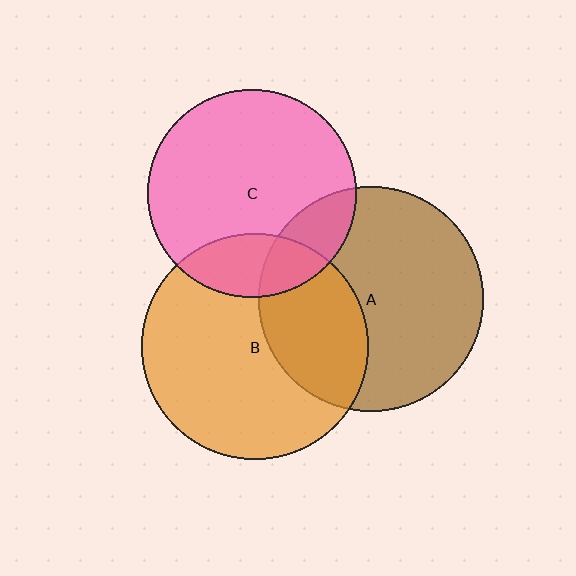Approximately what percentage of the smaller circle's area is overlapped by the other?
Approximately 35%.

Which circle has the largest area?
Circle B (orange).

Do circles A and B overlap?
Yes.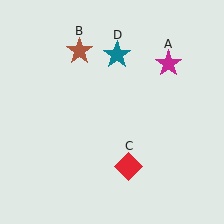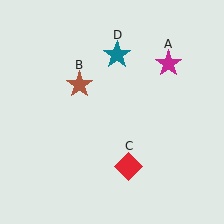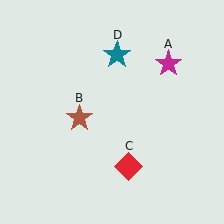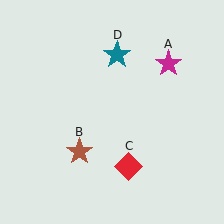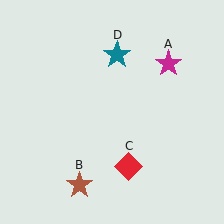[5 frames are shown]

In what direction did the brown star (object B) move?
The brown star (object B) moved down.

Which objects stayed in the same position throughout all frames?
Magenta star (object A) and red diamond (object C) and teal star (object D) remained stationary.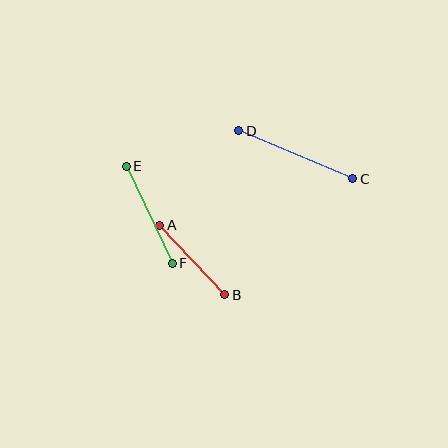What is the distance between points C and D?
The distance is approximately 123 pixels.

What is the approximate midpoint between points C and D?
The midpoint is at approximately (296, 155) pixels.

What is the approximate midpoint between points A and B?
The midpoint is at approximately (192, 260) pixels.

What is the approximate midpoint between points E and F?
The midpoint is at approximately (149, 215) pixels.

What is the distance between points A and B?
The distance is approximately 95 pixels.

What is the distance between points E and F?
The distance is approximately 107 pixels.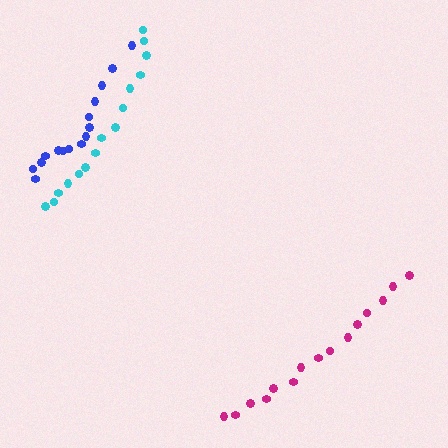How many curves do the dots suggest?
There are 3 distinct paths.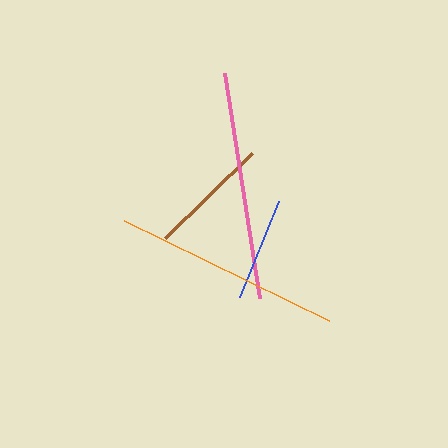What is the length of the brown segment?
The brown segment is approximately 122 pixels long.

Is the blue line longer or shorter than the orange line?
The orange line is longer than the blue line.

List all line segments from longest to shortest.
From longest to shortest: orange, pink, brown, blue.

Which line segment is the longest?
The orange line is the longest at approximately 228 pixels.